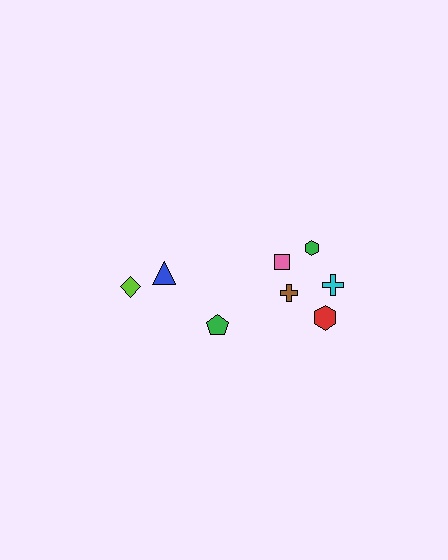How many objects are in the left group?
There are 3 objects.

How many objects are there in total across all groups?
There are 8 objects.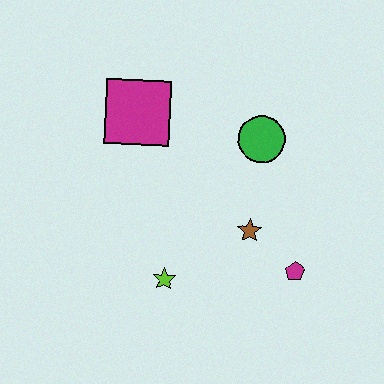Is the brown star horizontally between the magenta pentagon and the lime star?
Yes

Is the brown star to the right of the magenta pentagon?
No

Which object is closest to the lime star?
The brown star is closest to the lime star.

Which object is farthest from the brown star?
The magenta square is farthest from the brown star.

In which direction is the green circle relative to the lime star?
The green circle is above the lime star.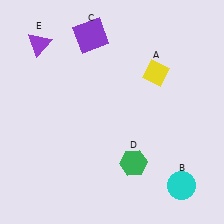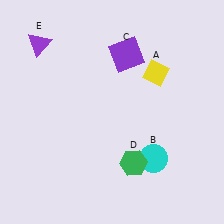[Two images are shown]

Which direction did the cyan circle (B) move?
The cyan circle (B) moved left.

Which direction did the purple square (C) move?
The purple square (C) moved right.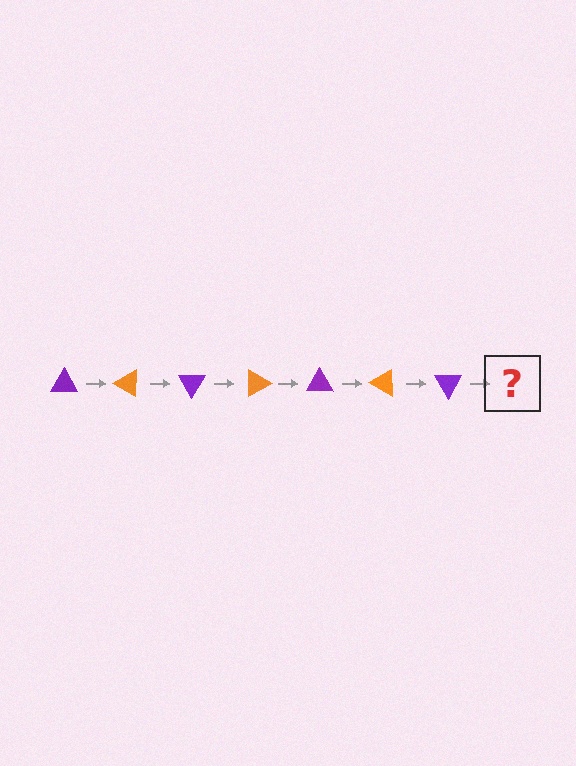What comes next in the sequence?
The next element should be an orange triangle, rotated 210 degrees from the start.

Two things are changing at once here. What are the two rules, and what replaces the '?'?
The two rules are that it rotates 30 degrees each step and the color cycles through purple and orange. The '?' should be an orange triangle, rotated 210 degrees from the start.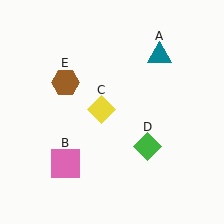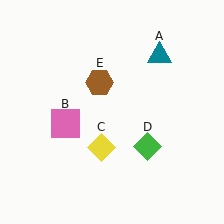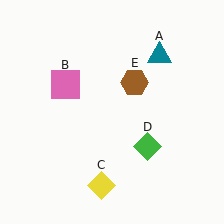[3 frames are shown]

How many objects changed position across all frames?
3 objects changed position: pink square (object B), yellow diamond (object C), brown hexagon (object E).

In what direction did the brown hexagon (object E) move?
The brown hexagon (object E) moved right.